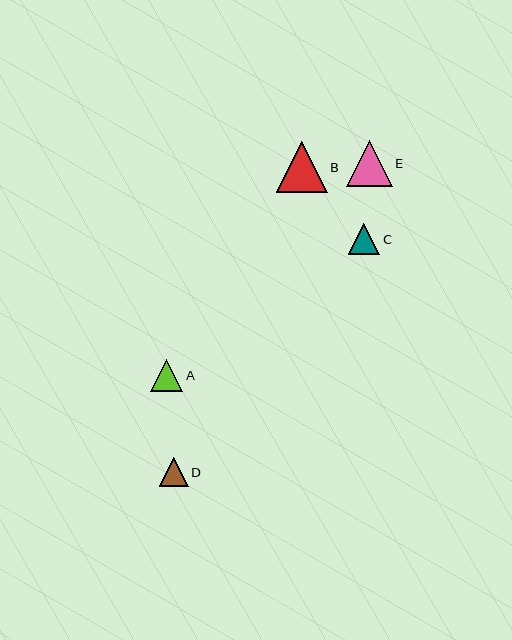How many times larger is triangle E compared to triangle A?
Triangle E is approximately 1.4 times the size of triangle A.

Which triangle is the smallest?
Triangle D is the smallest with a size of approximately 29 pixels.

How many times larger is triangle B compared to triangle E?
Triangle B is approximately 1.1 times the size of triangle E.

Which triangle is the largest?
Triangle B is the largest with a size of approximately 51 pixels.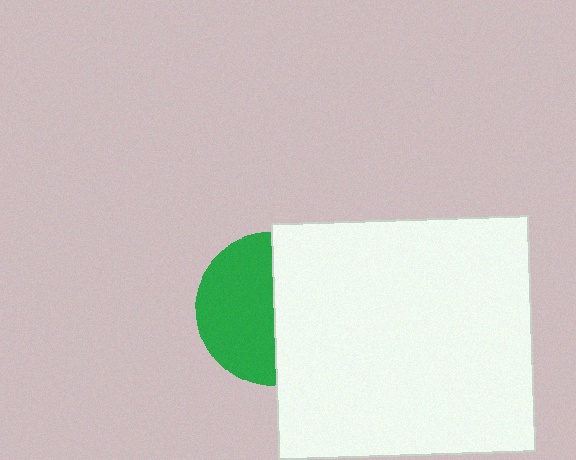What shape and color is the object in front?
The object in front is a white rectangle.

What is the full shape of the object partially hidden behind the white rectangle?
The partially hidden object is a green circle.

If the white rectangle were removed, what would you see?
You would see the complete green circle.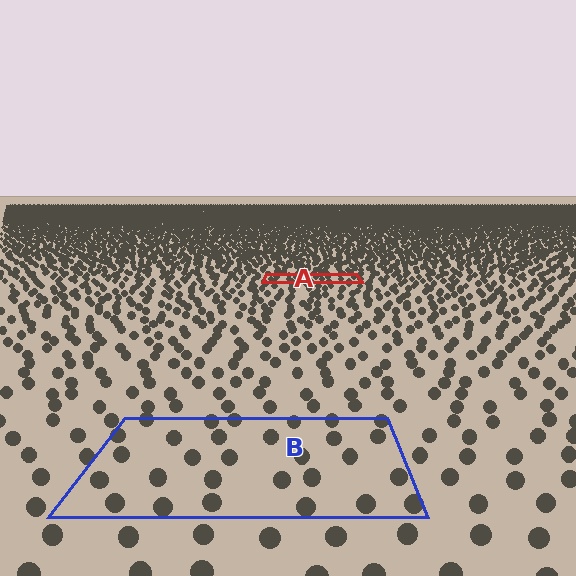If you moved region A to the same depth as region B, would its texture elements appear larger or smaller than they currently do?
They would appear larger. At a closer depth, the same texture elements are projected at a bigger on-screen size.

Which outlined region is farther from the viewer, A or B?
Region A is farther from the viewer — the texture elements inside it appear smaller and more densely packed.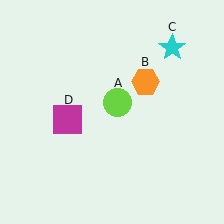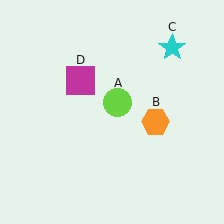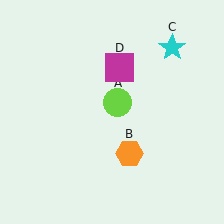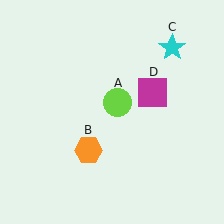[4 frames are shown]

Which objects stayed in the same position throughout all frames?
Lime circle (object A) and cyan star (object C) remained stationary.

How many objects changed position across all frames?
2 objects changed position: orange hexagon (object B), magenta square (object D).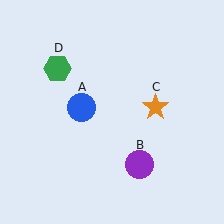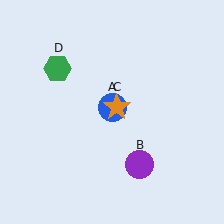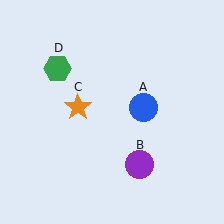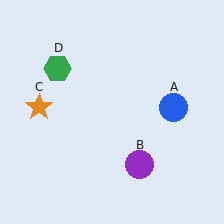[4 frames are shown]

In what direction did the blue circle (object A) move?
The blue circle (object A) moved right.